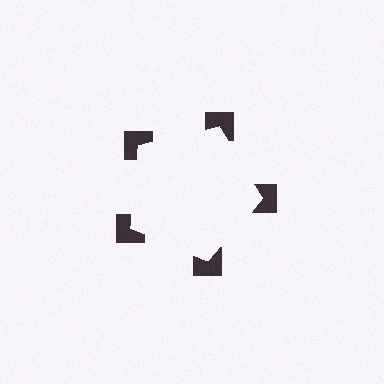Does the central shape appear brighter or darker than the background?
It typically appears slightly brighter than the background, even though no actual brightness change is drawn.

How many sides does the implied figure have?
5 sides.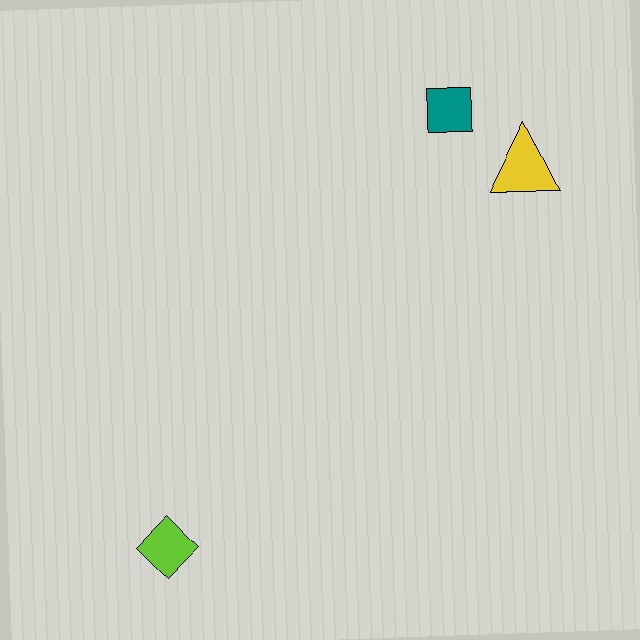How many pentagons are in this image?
There are no pentagons.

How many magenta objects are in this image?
There are no magenta objects.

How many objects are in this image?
There are 3 objects.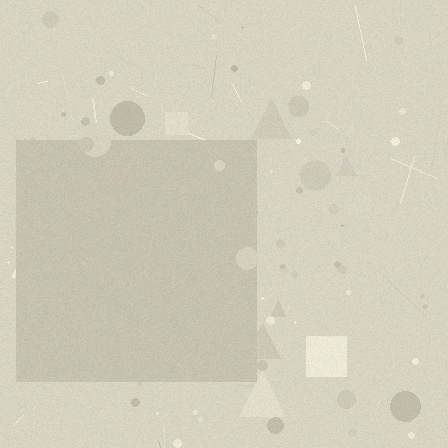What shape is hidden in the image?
A square is hidden in the image.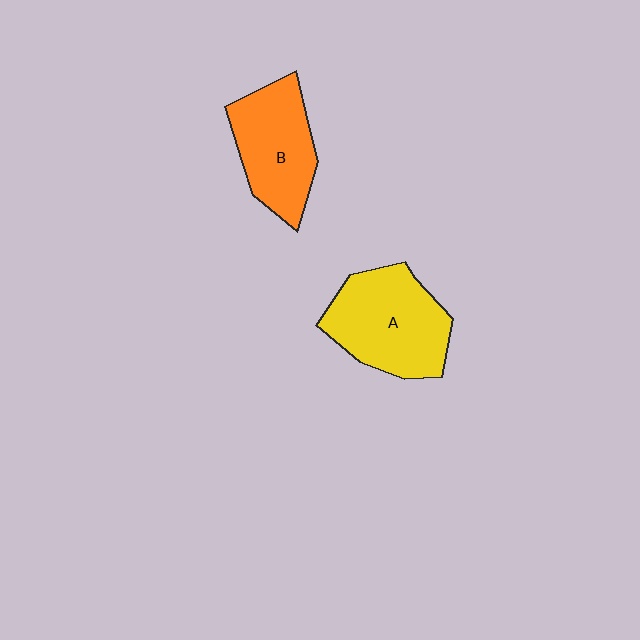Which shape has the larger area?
Shape A (yellow).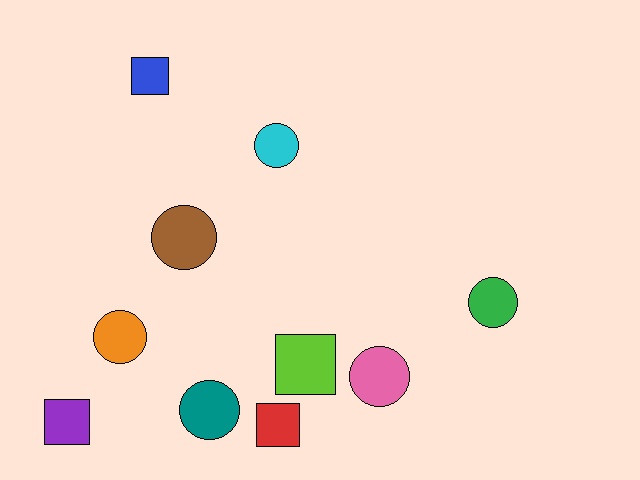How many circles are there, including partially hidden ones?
There are 6 circles.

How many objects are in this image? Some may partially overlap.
There are 10 objects.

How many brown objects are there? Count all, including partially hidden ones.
There is 1 brown object.